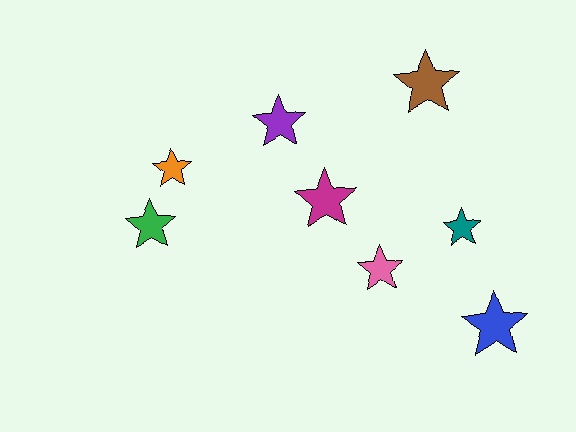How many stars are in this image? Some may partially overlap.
There are 8 stars.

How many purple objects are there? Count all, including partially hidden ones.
There is 1 purple object.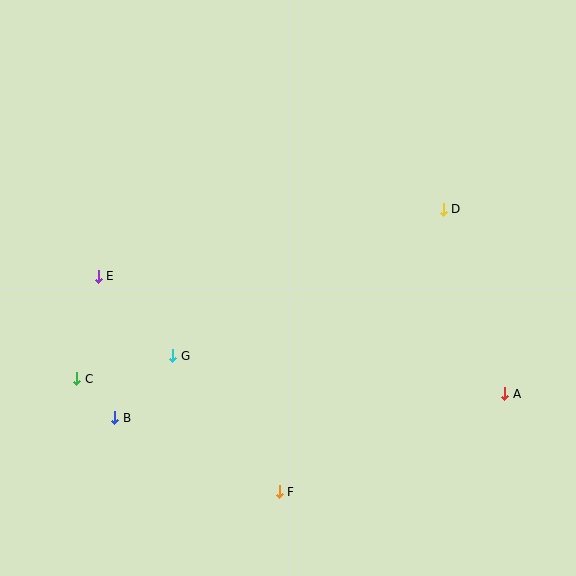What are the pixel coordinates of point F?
Point F is at (279, 492).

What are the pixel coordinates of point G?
Point G is at (173, 356).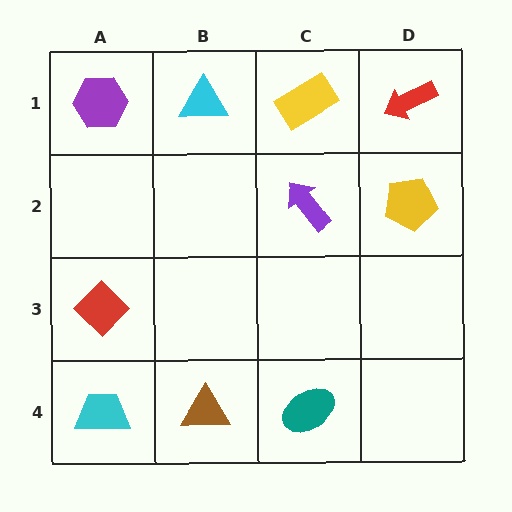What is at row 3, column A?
A red diamond.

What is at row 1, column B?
A cyan triangle.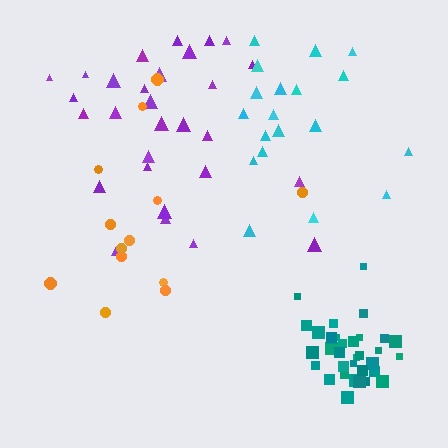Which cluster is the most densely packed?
Teal.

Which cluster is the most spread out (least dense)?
Orange.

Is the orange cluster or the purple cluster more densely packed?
Purple.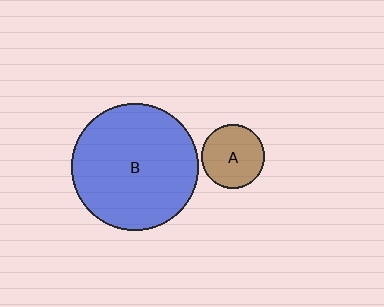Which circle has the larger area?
Circle B (blue).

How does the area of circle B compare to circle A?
Approximately 4.0 times.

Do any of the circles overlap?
No, none of the circles overlap.